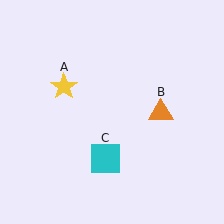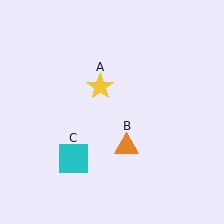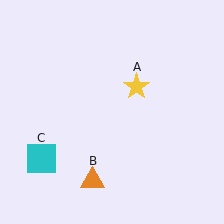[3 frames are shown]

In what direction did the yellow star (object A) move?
The yellow star (object A) moved right.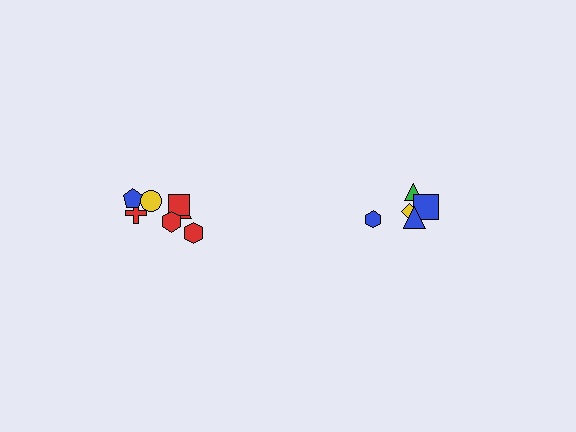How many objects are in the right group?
There are 5 objects.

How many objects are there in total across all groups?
There are 12 objects.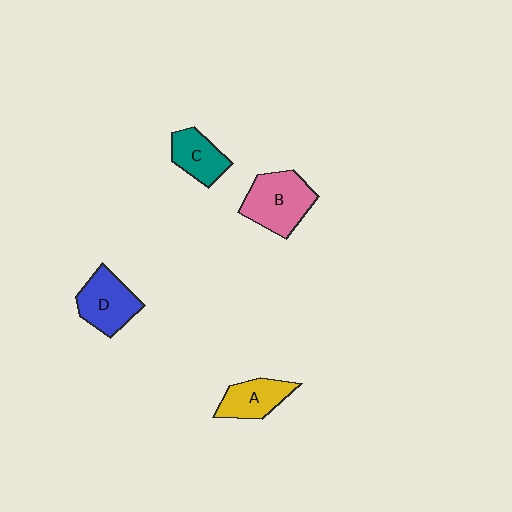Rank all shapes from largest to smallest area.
From largest to smallest: B (pink), D (blue), A (yellow), C (teal).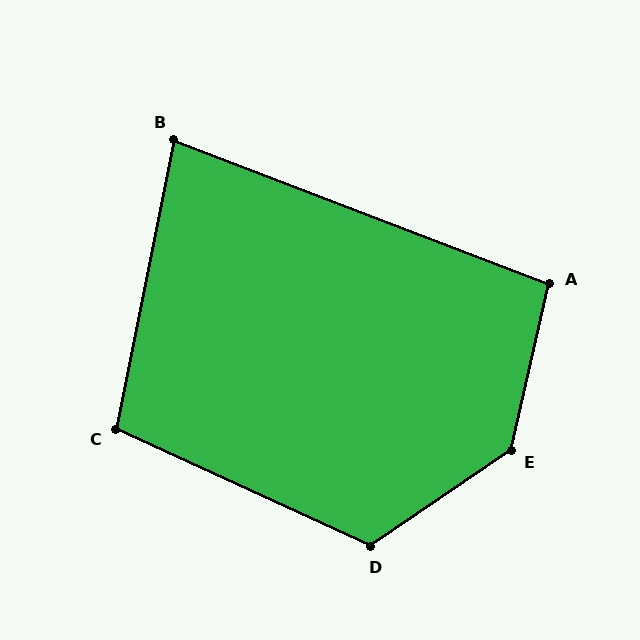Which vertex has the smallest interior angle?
B, at approximately 80 degrees.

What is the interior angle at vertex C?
Approximately 103 degrees (obtuse).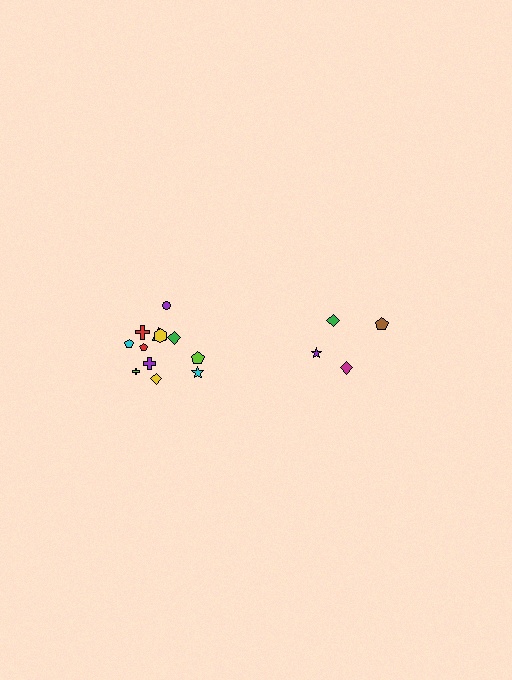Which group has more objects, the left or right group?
The left group.